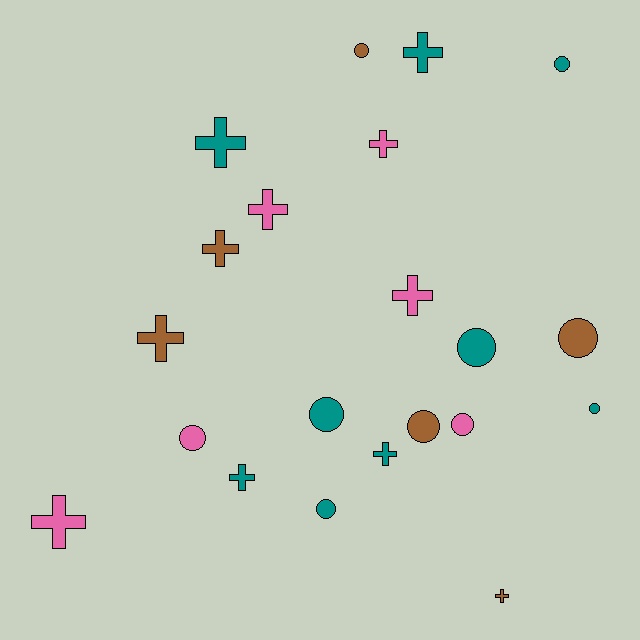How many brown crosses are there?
There are 3 brown crosses.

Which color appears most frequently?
Teal, with 9 objects.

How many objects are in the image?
There are 21 objects.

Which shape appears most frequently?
Cross, with 11 objects.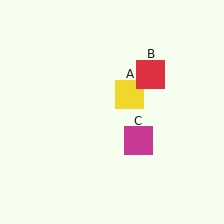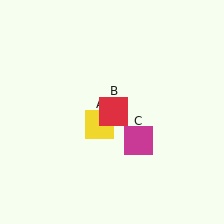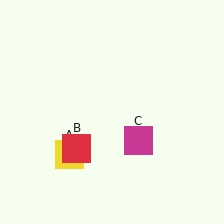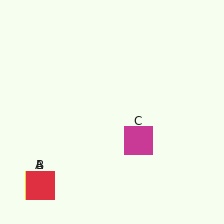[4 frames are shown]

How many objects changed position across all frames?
2 objects changed position: yellow square (object A), red square (object B).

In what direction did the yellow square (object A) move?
The yellow square (object A) moved down and to the left.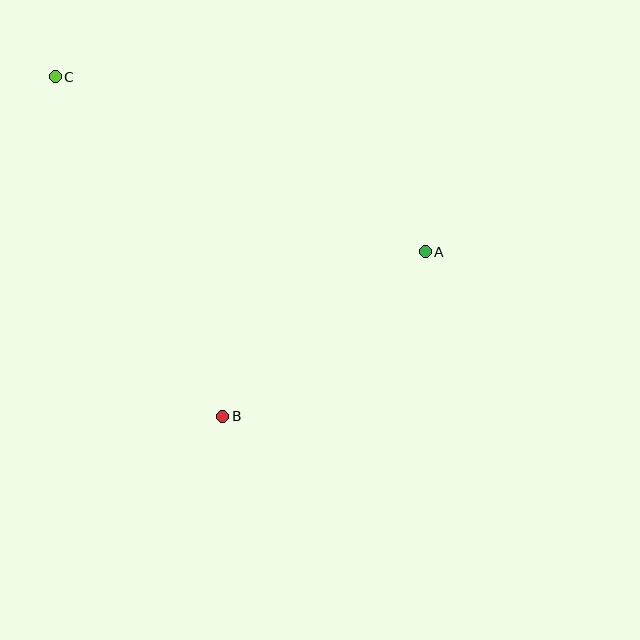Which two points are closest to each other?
Points A and B are closest to each other.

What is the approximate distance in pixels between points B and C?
The distance between B and C is approximately 378 pixels.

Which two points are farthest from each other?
Points A and C are farthest from each other.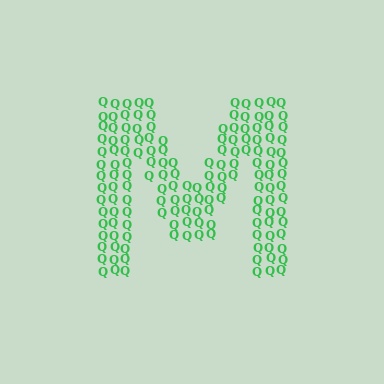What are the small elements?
The small elements are letter Q's.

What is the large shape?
The large shape is the letter M.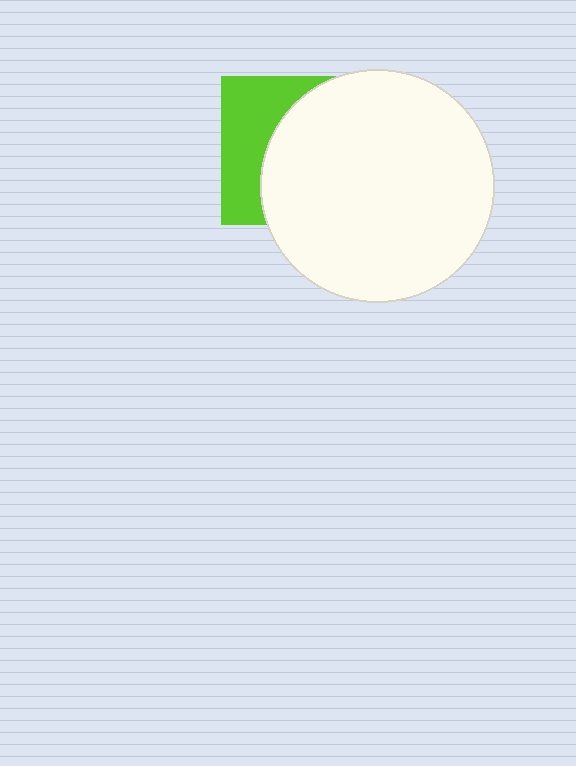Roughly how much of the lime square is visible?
A small part of it is visible (roughly 37%).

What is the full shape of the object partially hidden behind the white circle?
The partially hidden object is a lime square.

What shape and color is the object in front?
The object in front is a white circle.